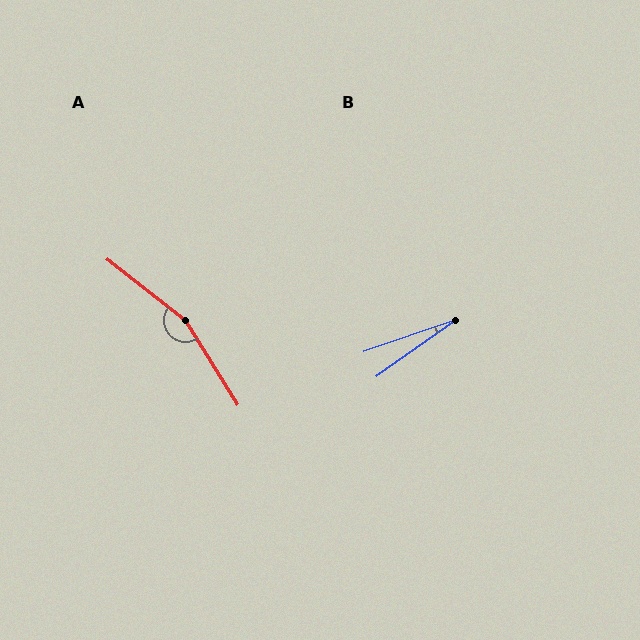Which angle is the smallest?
B, at approximately 17 degrees.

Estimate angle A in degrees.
Approximately 160 degrees.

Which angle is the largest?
A, at approximately 160 degrees.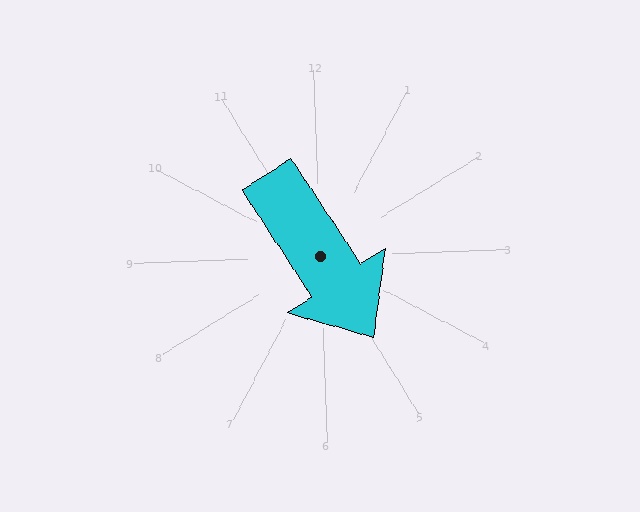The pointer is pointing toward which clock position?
Roughly 5 o'clock.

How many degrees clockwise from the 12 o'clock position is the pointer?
Approximately 149 degrees.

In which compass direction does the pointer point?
Southeast.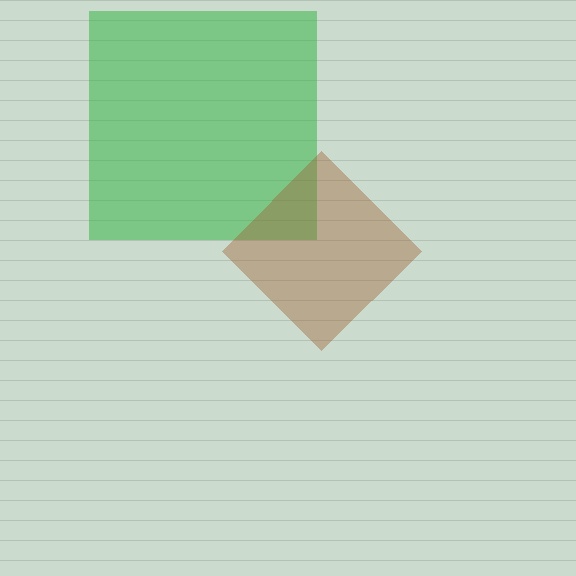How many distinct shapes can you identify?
There are 2 distinct shapes: a green square, a brown diamond.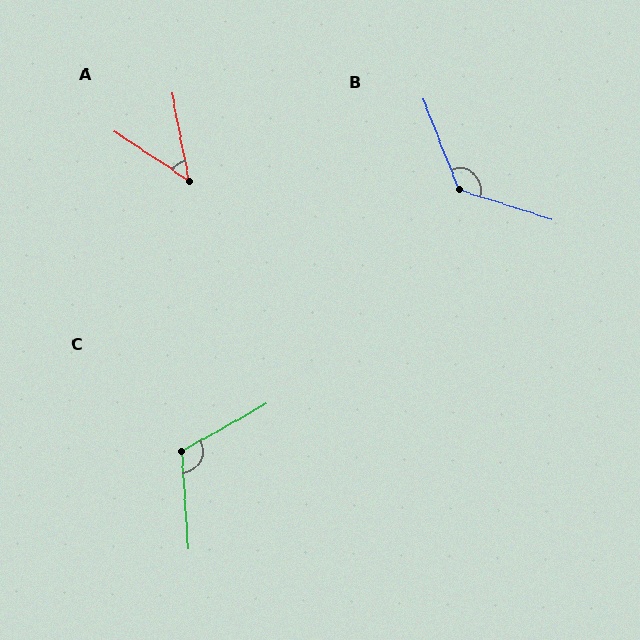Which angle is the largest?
B, at approximately 129 degrees.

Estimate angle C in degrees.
Approximately 115 degrees.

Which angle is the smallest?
A, at approximately 45 degrees.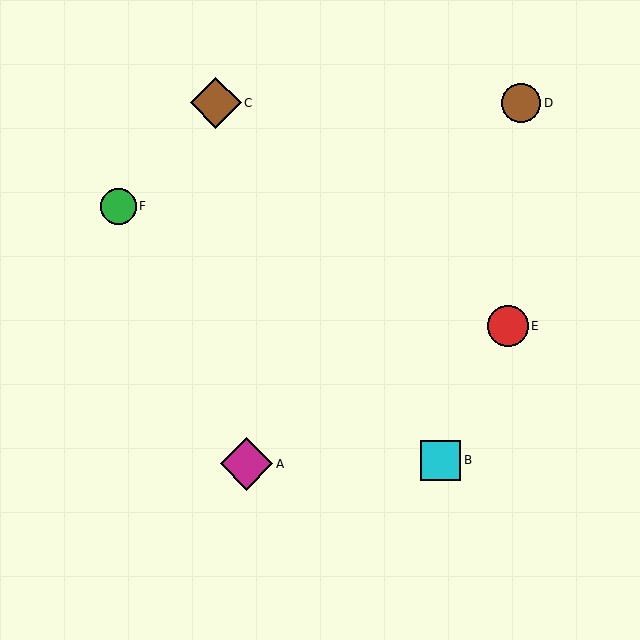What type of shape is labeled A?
Shape A is a magenta diamond.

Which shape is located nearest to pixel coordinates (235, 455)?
The magenta diamond (labeled A) at (247, 464) is nearest to that location.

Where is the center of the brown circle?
The center of the brown circle is at (521, 103).